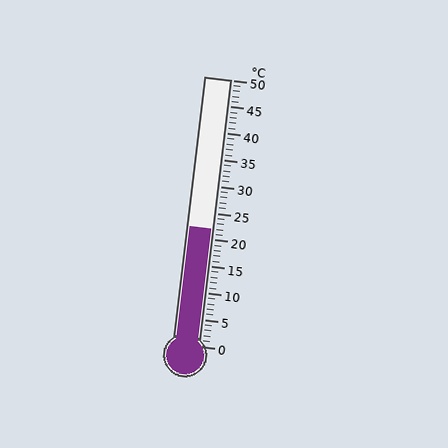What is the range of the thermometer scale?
The thermometer scale ranges from 0°C to 50°C.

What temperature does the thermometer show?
The thermometer shows approximately 22°C.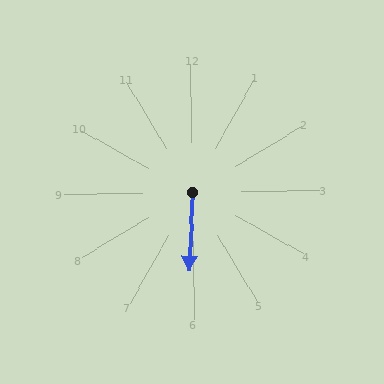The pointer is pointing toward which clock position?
Roughly 6 o'clock.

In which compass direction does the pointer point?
South.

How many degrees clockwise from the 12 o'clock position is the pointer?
Approximately 183 degrees.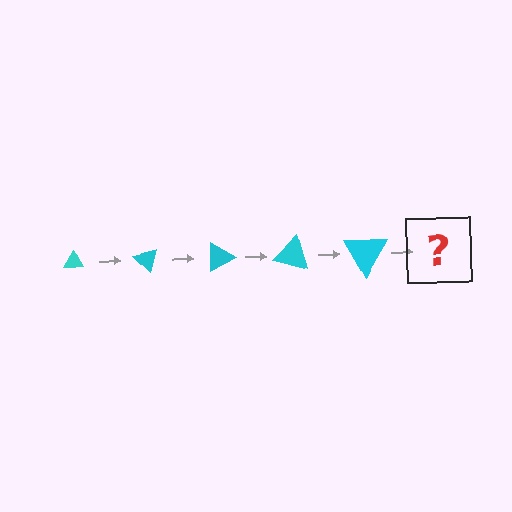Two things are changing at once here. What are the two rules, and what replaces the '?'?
The two rules are that the triangle grows larger each step and it rotates 45 degrees each step. The '?' should be a triangle, larger than the previous one and rotated 225 degrees from the start.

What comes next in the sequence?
The next element should be a triangle, larger than the previous one and rotated 225 degrees from the start.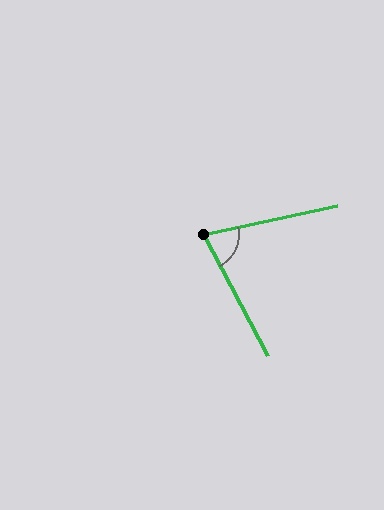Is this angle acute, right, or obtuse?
It is acute.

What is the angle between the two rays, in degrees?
Approximately 74 degrees.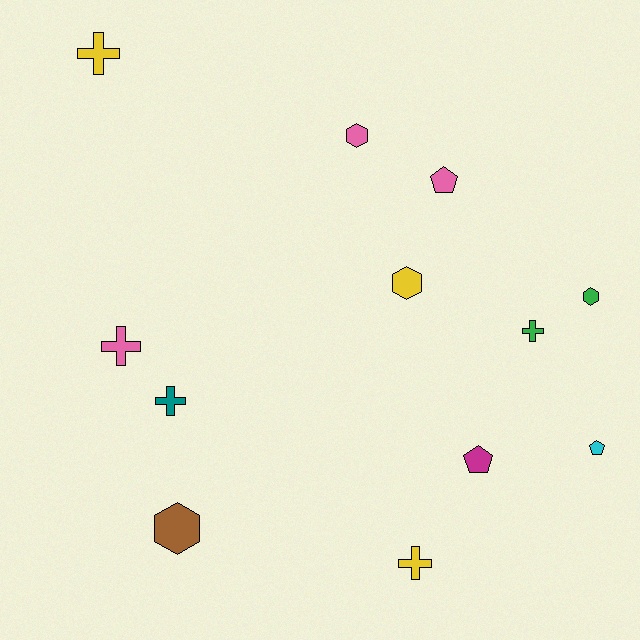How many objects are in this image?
There are 12 objects.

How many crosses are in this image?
There are 5 crosses.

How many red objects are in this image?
There are no red objects.